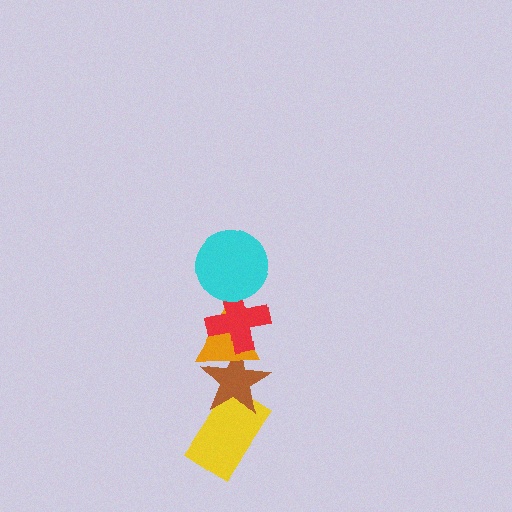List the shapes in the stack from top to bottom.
From top to bottom: the cyan circle, the red cross, the orange triangle, the brown star, the yellow rectangle.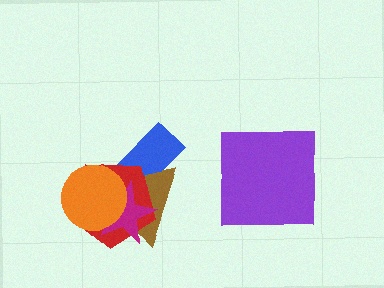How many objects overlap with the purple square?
0 objects overlap with the purple square.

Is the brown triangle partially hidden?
Yes, it is partially covered by another shape.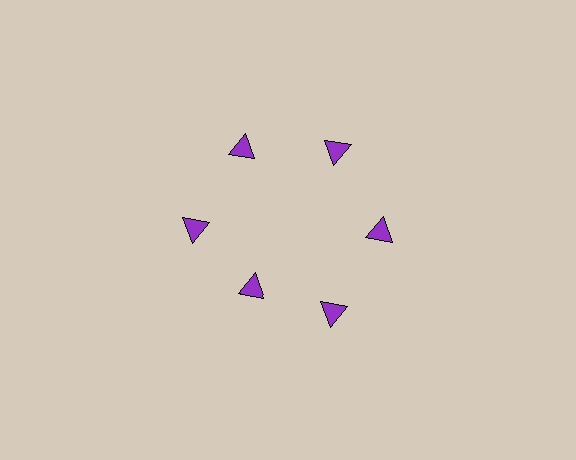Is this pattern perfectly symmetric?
No. The 6 purple triangles are arranged in a ring, but one element near the 7 o'clock position is pulled inward toward the center, breaking the 6-fold rotational symmetry.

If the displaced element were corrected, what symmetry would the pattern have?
It would have 6-fold rotational symmetry — the pattern would map onto itself every 60 degrees.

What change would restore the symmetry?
The symmetry would be restored by moving it outward, back onto the ring so that all 6 triangles sit at equal angles and equal distance from the center.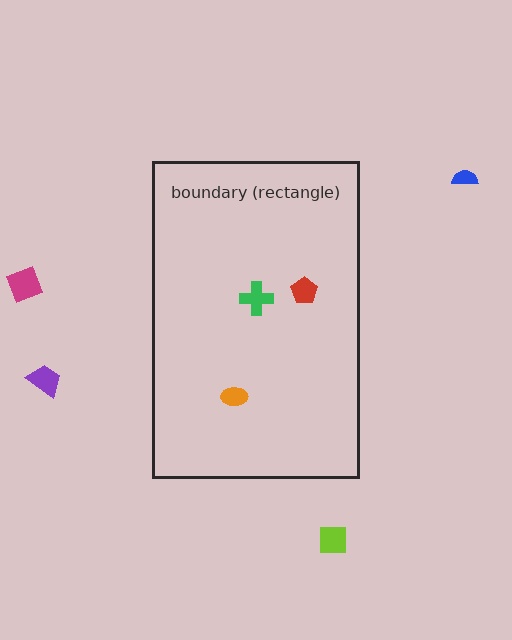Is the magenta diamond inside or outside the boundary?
Outside.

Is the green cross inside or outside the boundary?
Inside.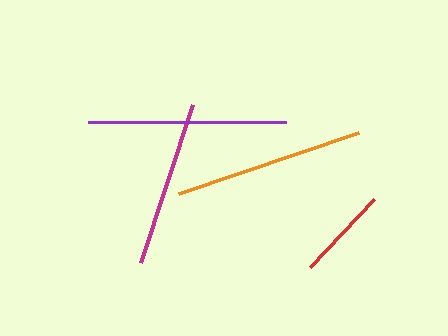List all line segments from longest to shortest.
From longest to shortest: purple, orange, magenta, red.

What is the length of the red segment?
The red segment is approximately 94 pixels long.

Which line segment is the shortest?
The red line is the shortest at approximately 94 pixels.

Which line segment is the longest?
The purple line is the longest at approximately 198 pixels.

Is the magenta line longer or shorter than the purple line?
The purple line is longer than the magenta line.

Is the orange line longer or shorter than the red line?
The orange line is longer than the red line.